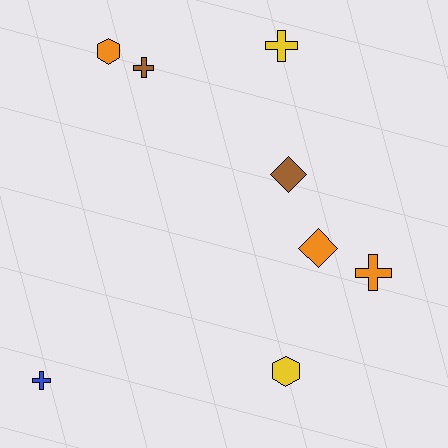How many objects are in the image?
There are 8 objects.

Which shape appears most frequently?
Cross, with 4 objects.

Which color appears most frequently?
Orange, with 3 objects.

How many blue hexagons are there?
There are no blue hexagons.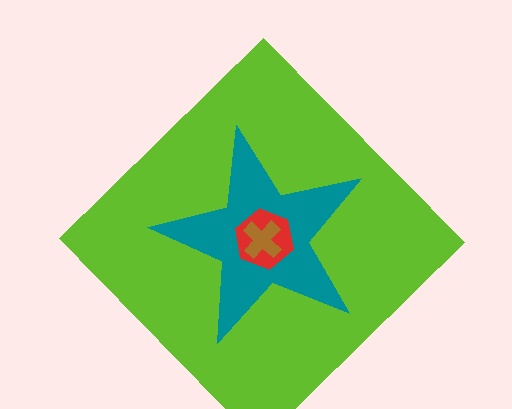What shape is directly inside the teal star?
The red hexagon.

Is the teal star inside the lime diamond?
Yes.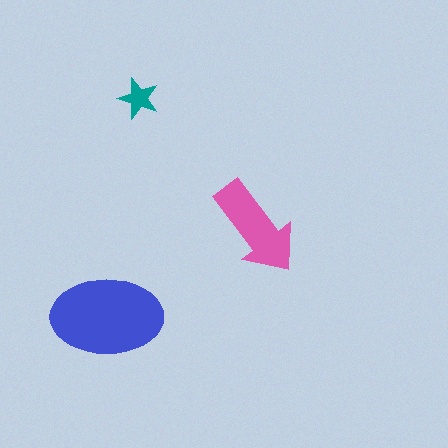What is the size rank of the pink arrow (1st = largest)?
2nd.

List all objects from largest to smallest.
The blue ellipse, the pink arrow, the teal star.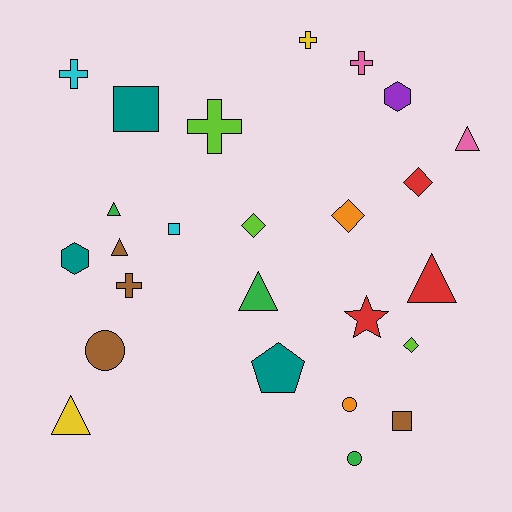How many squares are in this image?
There are 3 squares.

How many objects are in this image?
There are 25 objects.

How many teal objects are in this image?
There are 3 teal objects.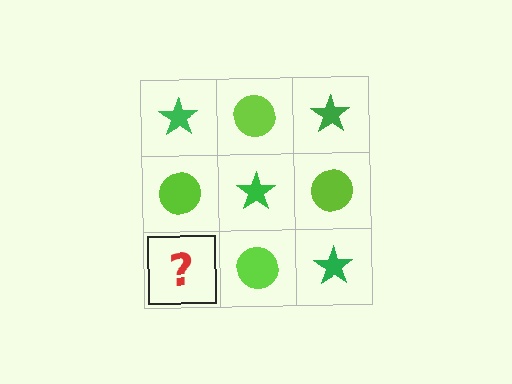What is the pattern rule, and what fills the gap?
The rule is that it alternates green star and lime circle in a checkerboard pattern. The gap should be filled with a green star.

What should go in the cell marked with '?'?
The missing cell should contain a green star.